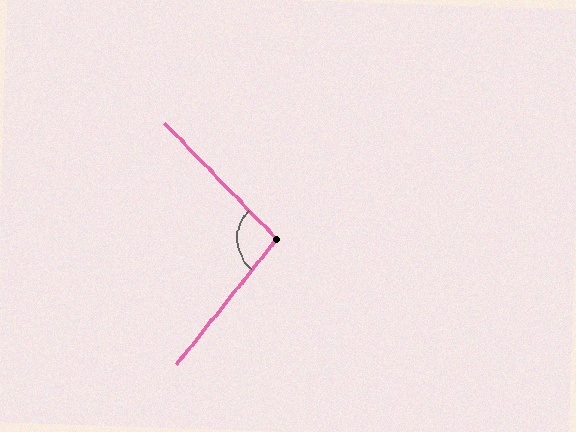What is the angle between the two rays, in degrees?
Approximately 97 degrees.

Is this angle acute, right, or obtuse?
It is obtuse.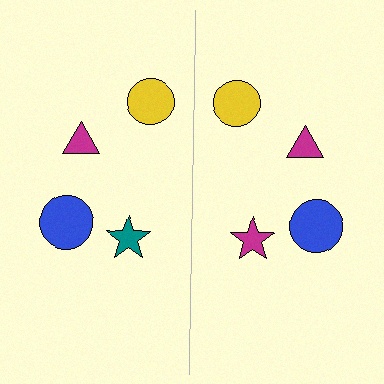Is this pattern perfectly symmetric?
No, the pattern is not perfectly symmetric. The magenta star on the right side breaks the symmetry — its mirror counterpart is teal.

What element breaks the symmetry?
The magenta star on the right side breaks the symmetry — its mirror counterpart is teal.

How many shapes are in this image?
There are 8 shapes in this image.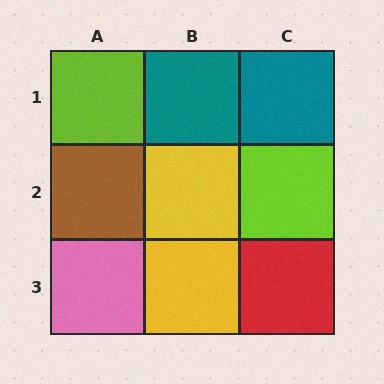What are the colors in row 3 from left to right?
Pink, yellow, red.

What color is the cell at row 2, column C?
Lime.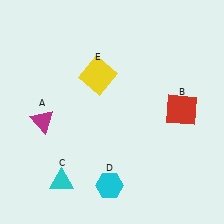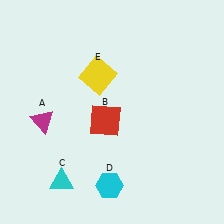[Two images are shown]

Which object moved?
The red square (B) moved left.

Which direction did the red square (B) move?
The red square (B) moved left.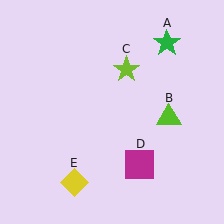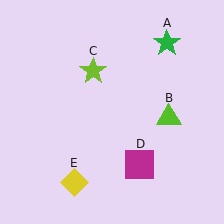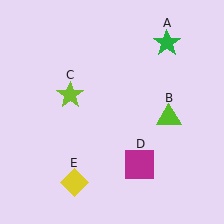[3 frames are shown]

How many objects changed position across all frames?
1 object changed position: lime star (object C).